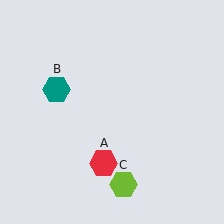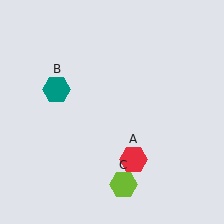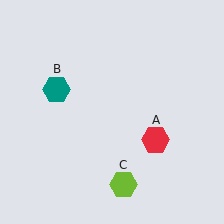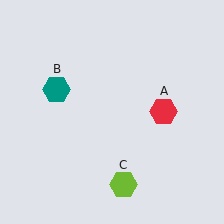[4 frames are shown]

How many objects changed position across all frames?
1 object changed position: red hexagon (object A).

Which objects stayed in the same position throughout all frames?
Teal hexagon (object B) and lime hexagon (object C) remained stationary.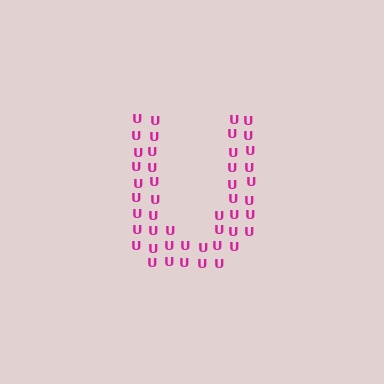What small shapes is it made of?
It is made of small letter U's.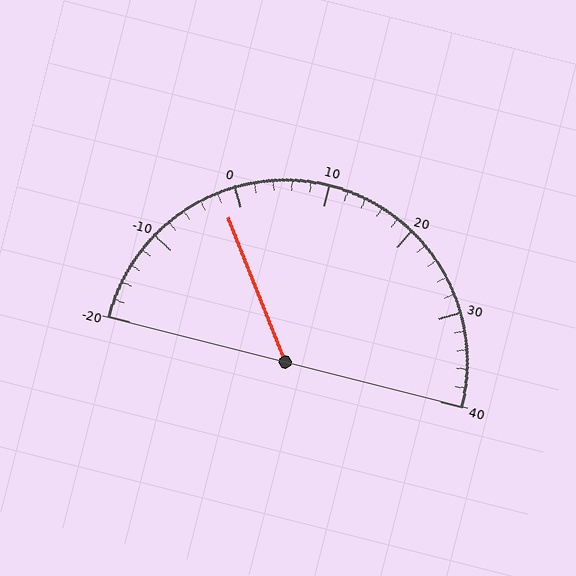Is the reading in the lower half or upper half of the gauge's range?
The reading is in the lower half of the range (-20 to 40).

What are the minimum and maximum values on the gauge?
The gauge ranges from -20 to 40.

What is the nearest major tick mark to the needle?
The nearest major tick mark is 0.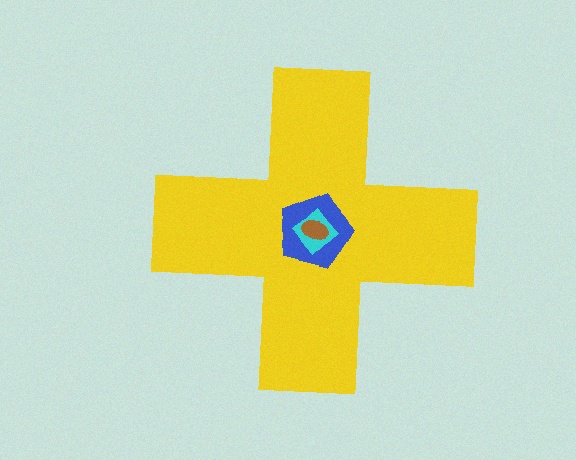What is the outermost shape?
The yellow cross.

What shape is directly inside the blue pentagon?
The cyan diamond.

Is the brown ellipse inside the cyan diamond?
Yes.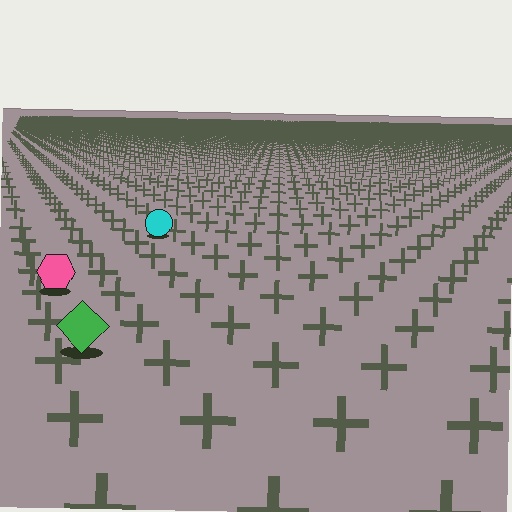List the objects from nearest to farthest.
From nearest to farthest: the green diamond, the pink hexagon, the cyan circle.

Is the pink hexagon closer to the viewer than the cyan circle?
Yes. The pink hexagon is closer — you can tell from the texture gradient: the ground texture is coarser near it.